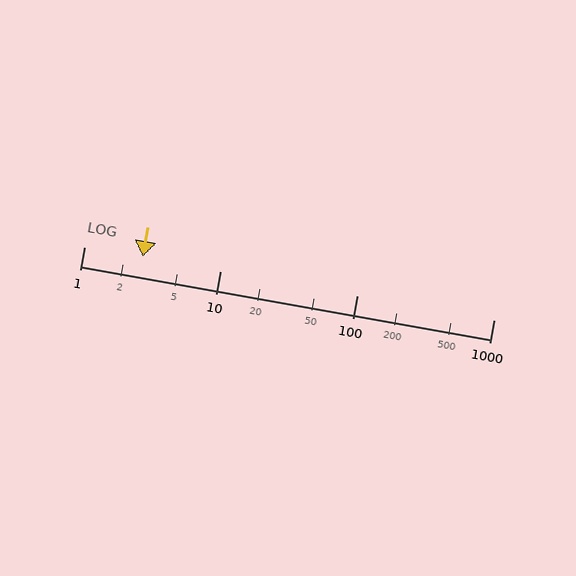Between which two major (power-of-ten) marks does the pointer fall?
The pointer is between 1 and 10.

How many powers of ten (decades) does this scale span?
The scale spans 3 decades, from 1 to 1000.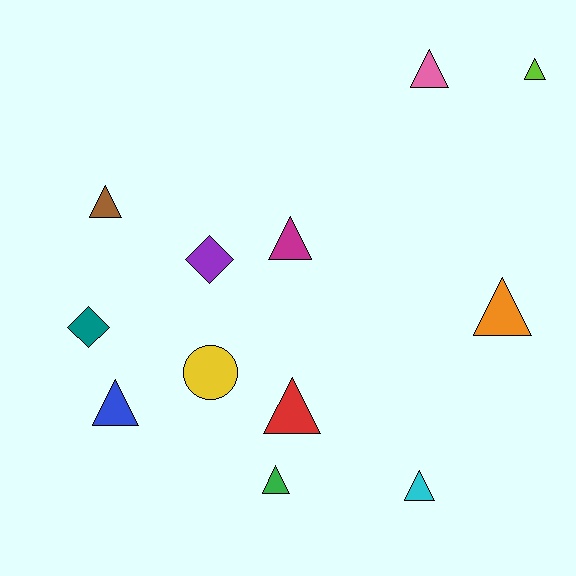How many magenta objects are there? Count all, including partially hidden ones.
There is 1 magenta object.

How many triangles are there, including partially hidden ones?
There are 9 triangles.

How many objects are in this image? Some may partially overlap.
There are 12 objects.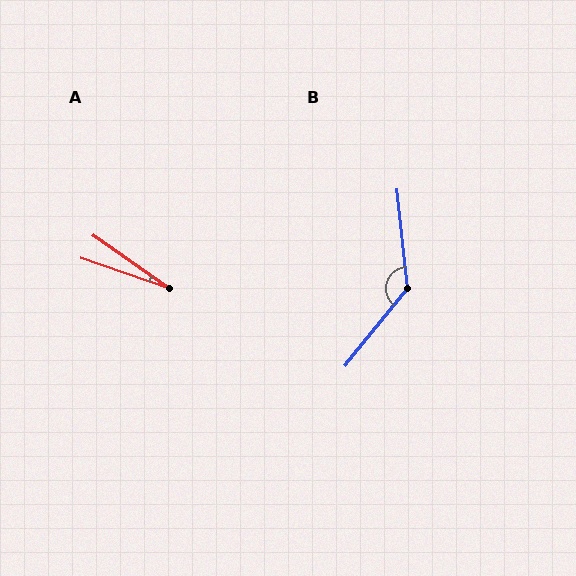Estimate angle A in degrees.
Approximately 16 degrees.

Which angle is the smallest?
A, at approximately 16 degrees.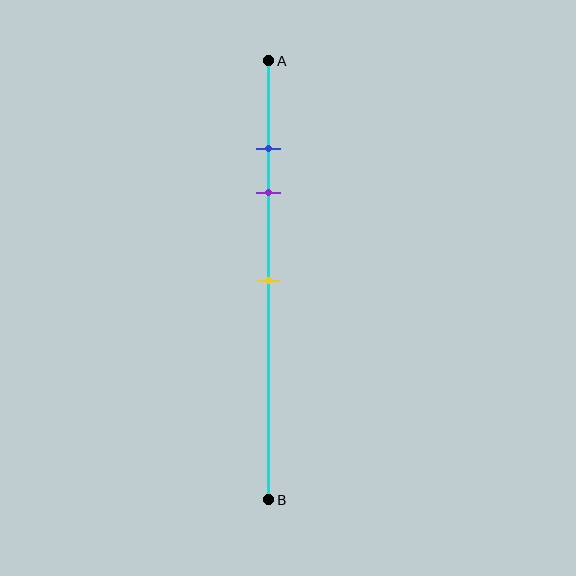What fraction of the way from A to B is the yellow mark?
The yellow mark is approximately 50% (0.5) of the way from A to B.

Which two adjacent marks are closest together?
The blue and purple marks are the closest adjacent pair.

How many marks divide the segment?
There are 3 marks dividing the segment.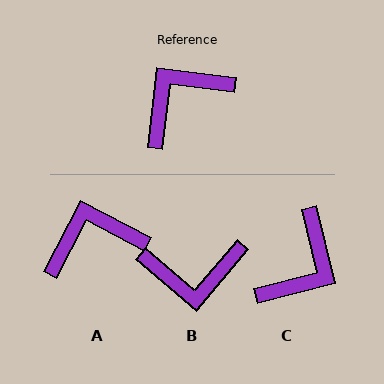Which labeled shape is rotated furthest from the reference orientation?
C, about 159 degrees away.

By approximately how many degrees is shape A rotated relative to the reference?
Approximately 21 degrees clockwise.